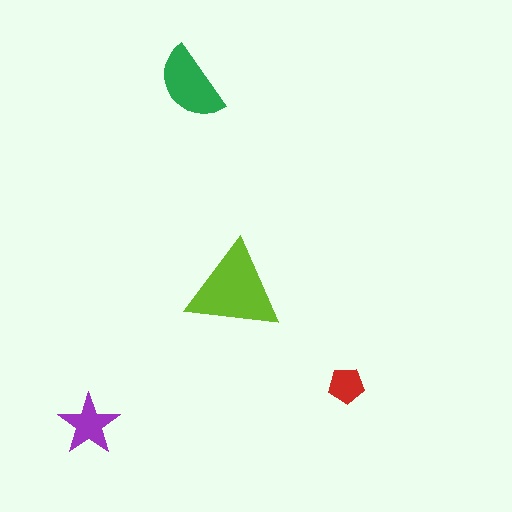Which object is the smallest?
The red pentagon.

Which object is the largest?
The lime triangle.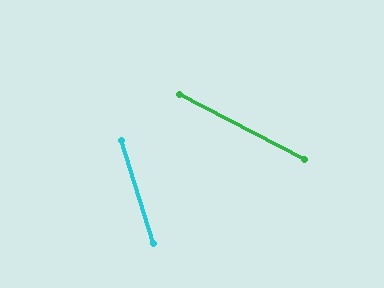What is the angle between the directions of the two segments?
Approximately 45 degrees.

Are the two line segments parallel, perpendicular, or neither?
Neither parallel nor perpendicular — they differ by about 45°.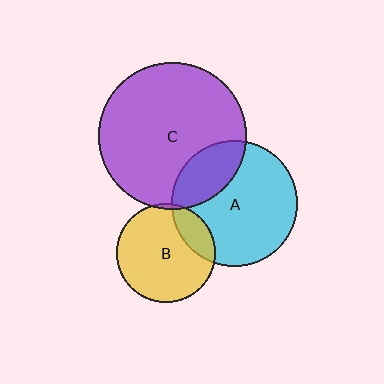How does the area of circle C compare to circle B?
Approximately 2.2 times.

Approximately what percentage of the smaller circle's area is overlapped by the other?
Approximately 20%.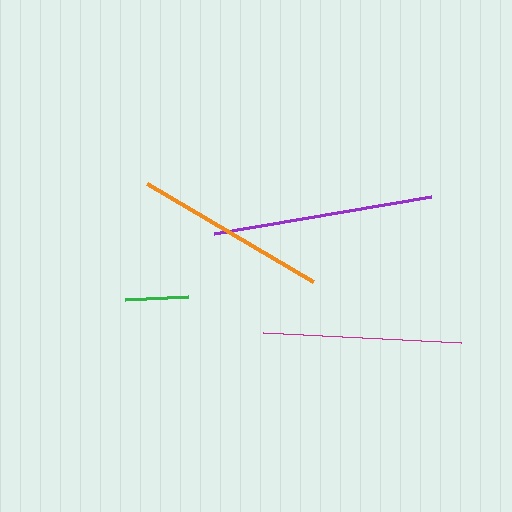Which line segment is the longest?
The purple line is the longest at approximately 219 pixels.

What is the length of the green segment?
The green segment is approximately 63 pixels long.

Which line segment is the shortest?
The green line is the shortest at approximately 63 pixels.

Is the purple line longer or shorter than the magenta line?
The purple line is longer than the magenta line.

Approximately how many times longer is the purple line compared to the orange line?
The purple line is approximately 1.1 times the length of the orange line.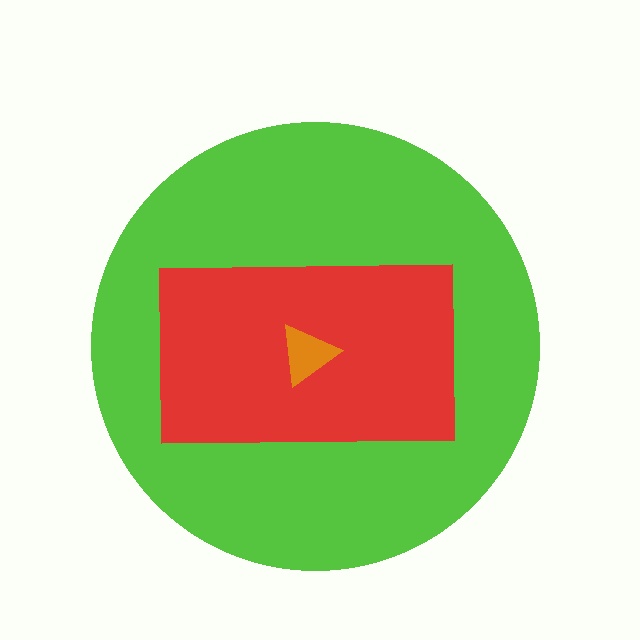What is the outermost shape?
The lime circle.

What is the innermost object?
The orange triangle.